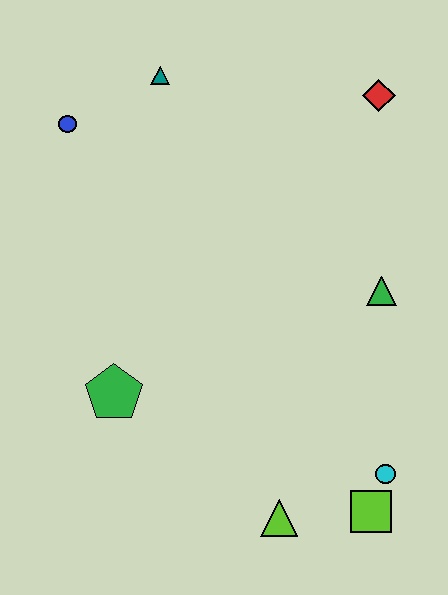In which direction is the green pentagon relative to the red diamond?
The green pentagon is below the red diamond.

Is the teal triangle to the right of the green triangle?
No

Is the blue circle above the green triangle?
Yes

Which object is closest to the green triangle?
The cyan circle is closest to the green triangle.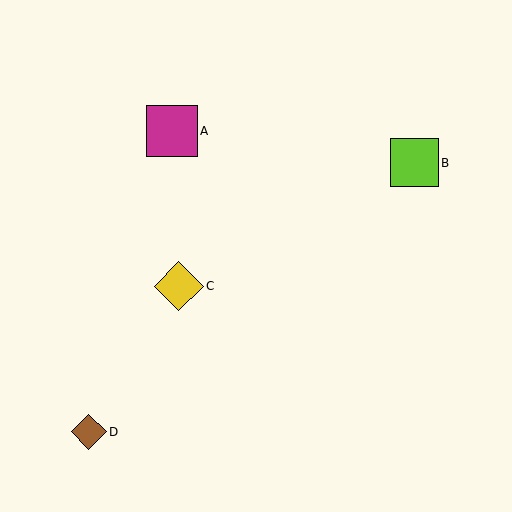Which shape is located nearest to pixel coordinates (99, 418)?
The brown diamond (labeled D) at (89, 432) is nearest to that location.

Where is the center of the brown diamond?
The center of the brown diamond is at (89, 432).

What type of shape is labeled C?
Shape C is a yellow diamond.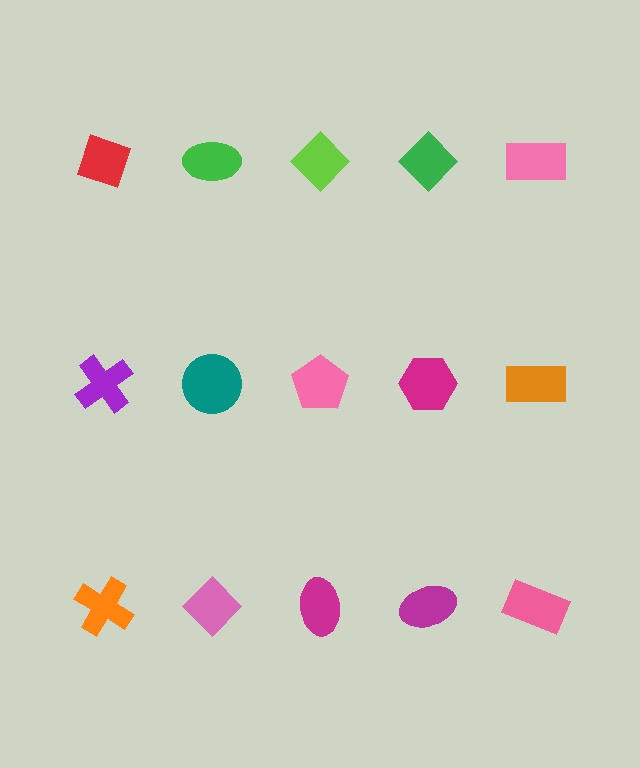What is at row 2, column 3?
A pink pentagon.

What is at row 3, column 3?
A magenta ellipse.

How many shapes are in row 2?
5 shapes.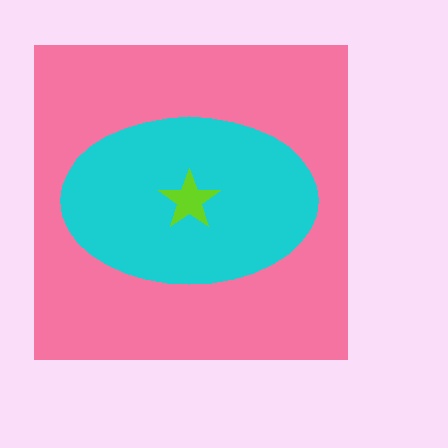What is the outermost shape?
The pink square.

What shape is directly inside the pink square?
The cyan ellipse.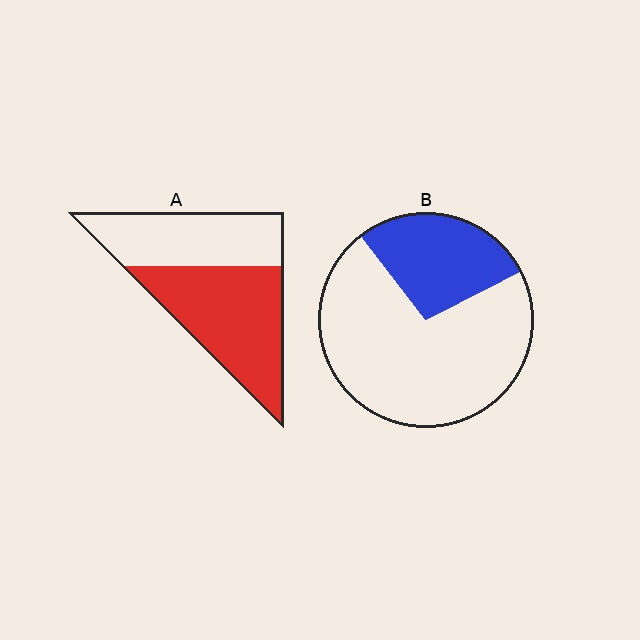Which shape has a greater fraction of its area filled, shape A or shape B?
Shape A.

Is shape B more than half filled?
No.